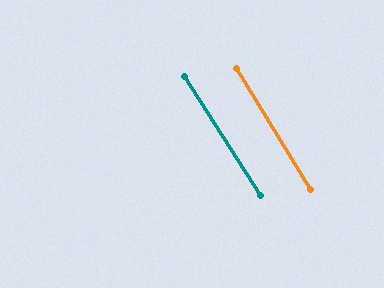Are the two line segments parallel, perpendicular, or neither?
Parallel — their directions differ by only 0.8°.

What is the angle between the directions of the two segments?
Approximately 1 degree.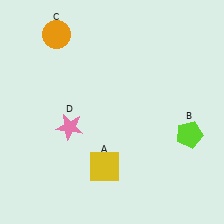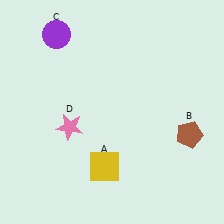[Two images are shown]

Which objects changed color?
B changed from lime to brown. C changed from orange to purple.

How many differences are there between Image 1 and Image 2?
There are 2 differences between the two images.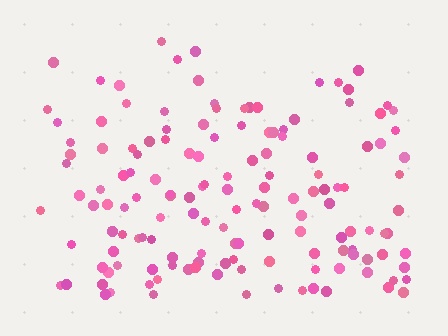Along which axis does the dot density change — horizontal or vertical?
Vertical.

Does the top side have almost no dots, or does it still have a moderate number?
Still a moderate number, just noticeably fewer than the bottom.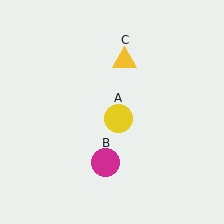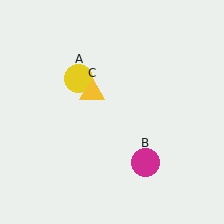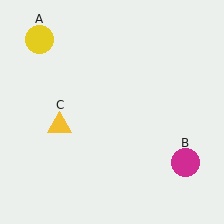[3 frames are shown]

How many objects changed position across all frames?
3 objects changed position: yellow circle (object A), magenta circle (object B), yellow triangle (object C).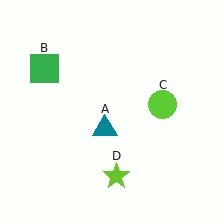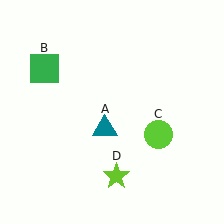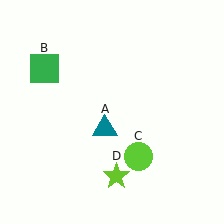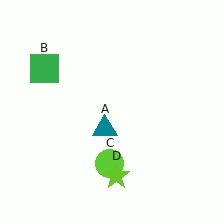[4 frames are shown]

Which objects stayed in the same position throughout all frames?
Teal triangle (object A) and green square (object B) and lime star (object D) remained stationary.